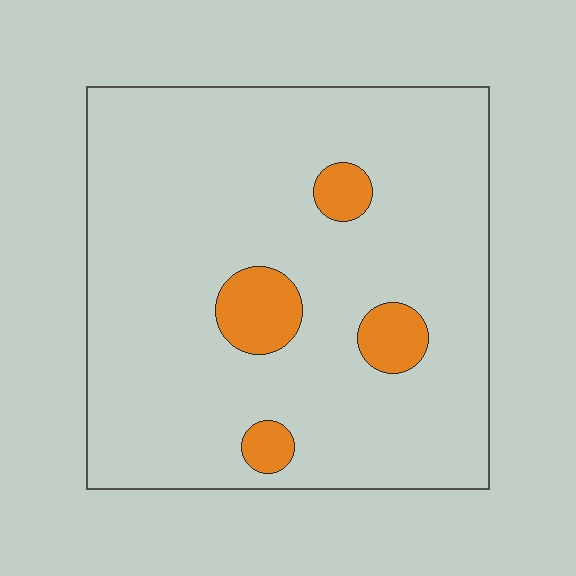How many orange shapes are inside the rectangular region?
4.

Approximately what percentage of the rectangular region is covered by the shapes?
Approximately 10%.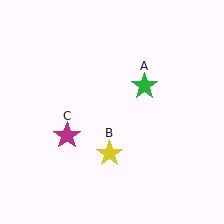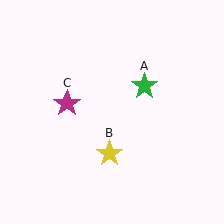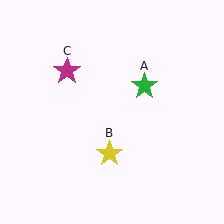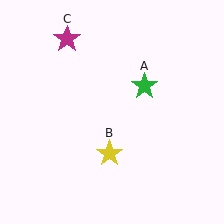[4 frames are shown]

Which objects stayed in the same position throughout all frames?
Green star (object A) and yellow star (object B) remained stationary.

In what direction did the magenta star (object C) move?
The magenta star (object C) moved up.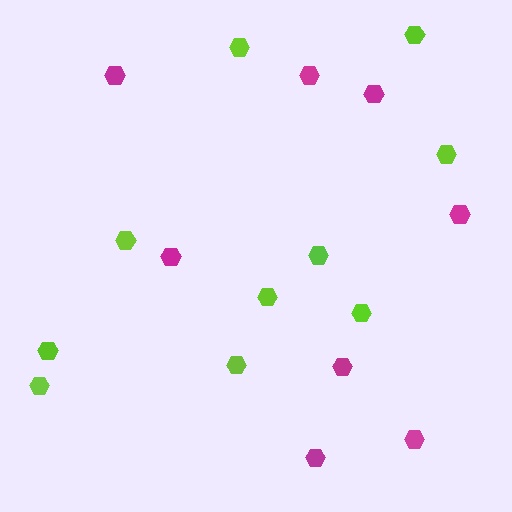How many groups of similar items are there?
There are 2 groups: one group of lime hexagons (10) and one group of magenta hexagons (8).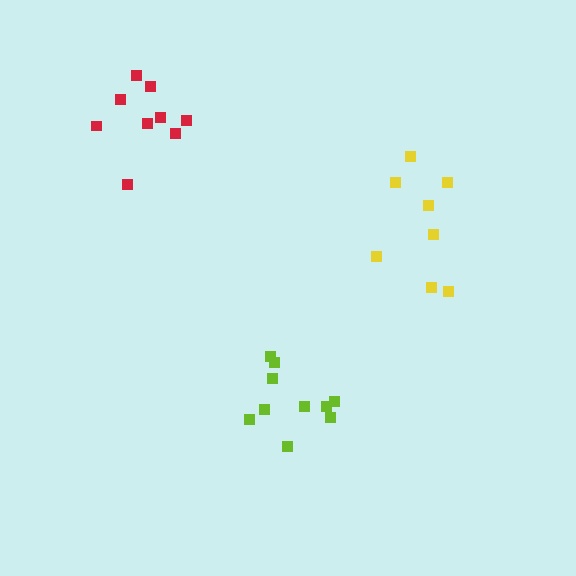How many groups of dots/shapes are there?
There are 3 groups.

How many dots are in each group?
Group 1: 8 dots, Group 2: 10 dots, Group 3: 9 dots (27 total).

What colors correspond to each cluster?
The clusters are colored: yellow, lime, red.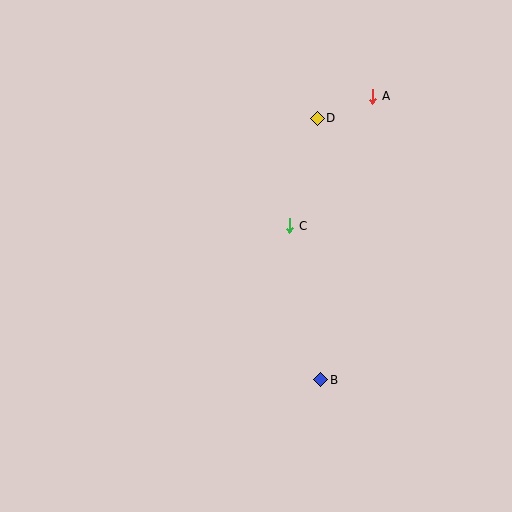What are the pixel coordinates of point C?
Point C is at (290, 226).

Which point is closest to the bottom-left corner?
Point B is closest to the bottom-left corner.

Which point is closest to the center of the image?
Point C at (290, 226) is closest to the center.